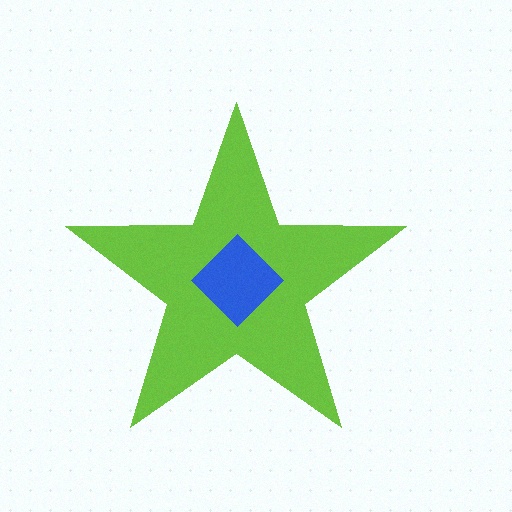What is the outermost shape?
The lime star.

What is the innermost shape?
The blue diamond.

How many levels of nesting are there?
2.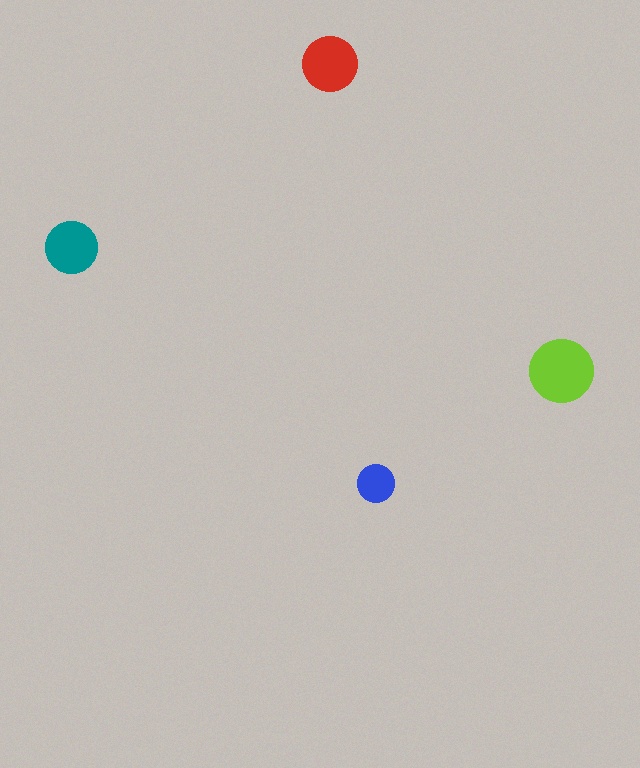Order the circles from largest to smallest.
the lime one, the red one, the teal one, the blue one.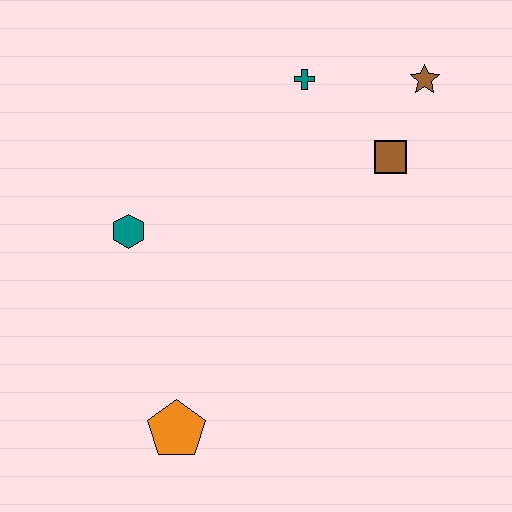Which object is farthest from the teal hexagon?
The brown star is farthest from the teal hexagon.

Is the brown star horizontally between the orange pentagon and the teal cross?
No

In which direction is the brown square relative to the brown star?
The brown square is below the brown star.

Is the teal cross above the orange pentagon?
Yes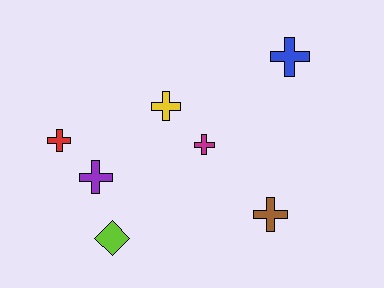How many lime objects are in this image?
There is 1 lime object.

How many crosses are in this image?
There are 6 crosses.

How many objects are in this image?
There are 7 objects.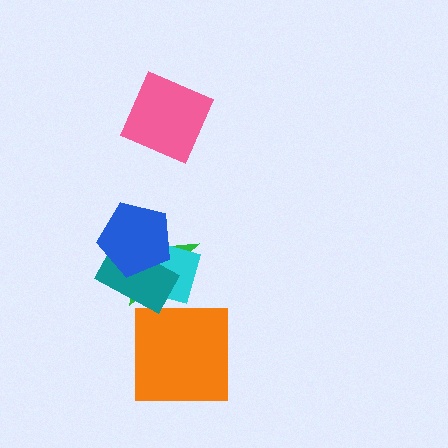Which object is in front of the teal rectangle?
The blue pentagon is in front of the teal rectangle.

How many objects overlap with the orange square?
0 objects overlap with the orange square.